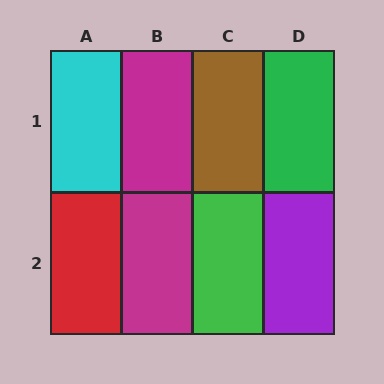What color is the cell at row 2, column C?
Green.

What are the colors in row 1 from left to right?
Cyan, magenta, brown, green.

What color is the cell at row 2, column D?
Purple.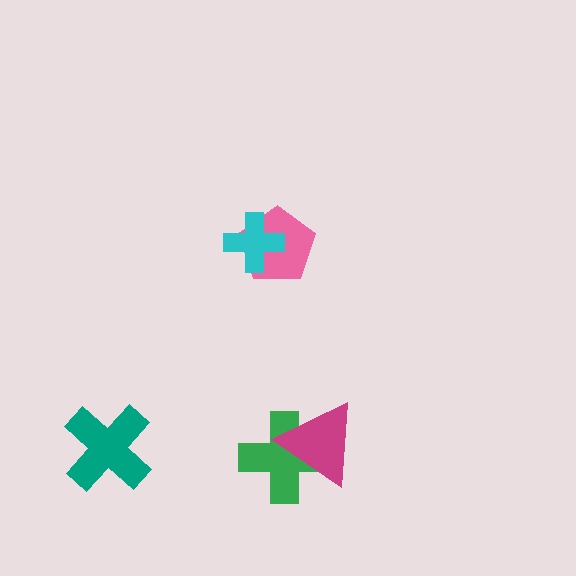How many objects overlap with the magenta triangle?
1 object overlaps with the magenta triangle.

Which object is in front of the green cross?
The magenta triangle is in front of the green cross.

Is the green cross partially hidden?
Yes, it is partially covered by another shape.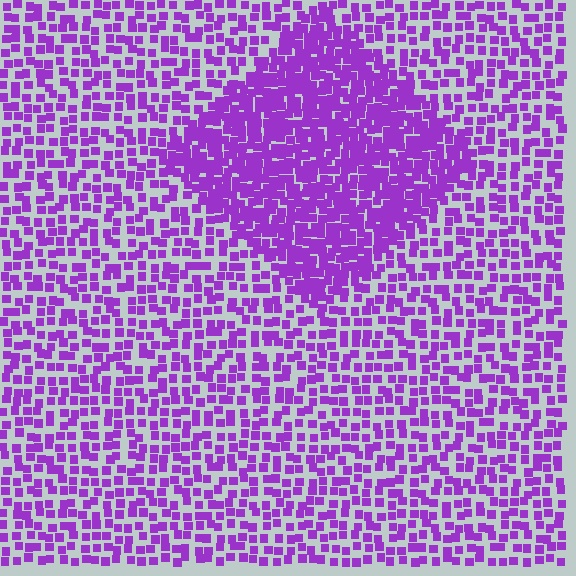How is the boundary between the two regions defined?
The boundary is defined by a change in element density (approximately 2.0x ratio). All elements are the same color, size, and shape.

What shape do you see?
I see a diamond.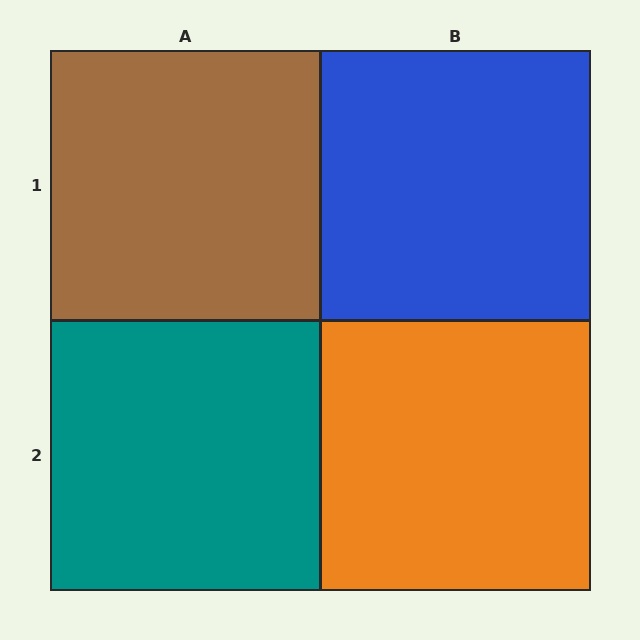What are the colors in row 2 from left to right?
Teal, orange.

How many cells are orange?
1 cell is orange.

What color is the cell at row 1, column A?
Brown.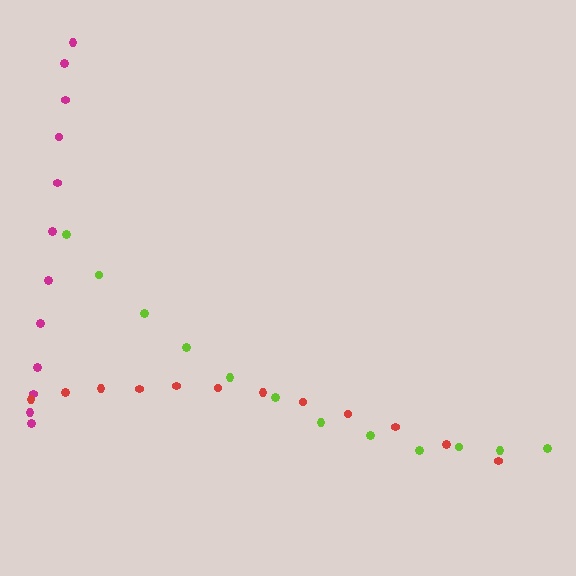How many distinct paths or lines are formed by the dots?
There are 3 distinct paths.